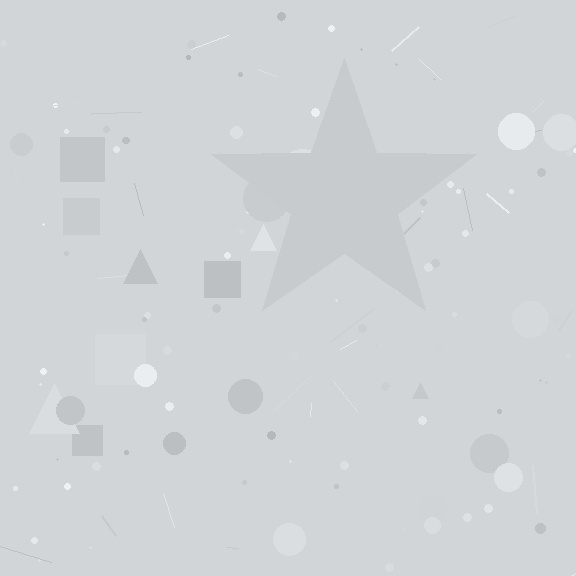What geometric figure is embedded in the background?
A star is embedded in the background.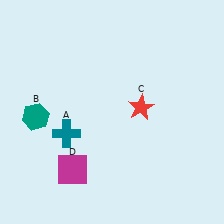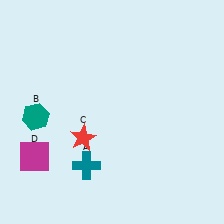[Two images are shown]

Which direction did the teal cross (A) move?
The teal cross (A) moved down.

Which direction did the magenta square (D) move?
The magenta square (D) moved left.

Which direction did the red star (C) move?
The red star (C) moved left.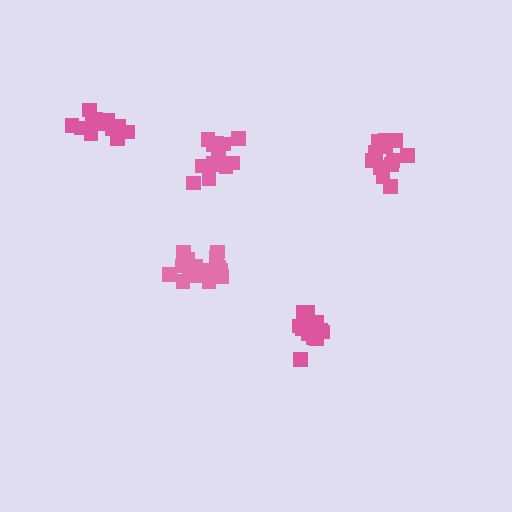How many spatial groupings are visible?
There are 5 spatial groupings.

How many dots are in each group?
Group 1: 13 dots, Group 2: 14 dots, Group 3: 13 dots, Group 4: 17 dots, Group 5: 14 dots (71 total).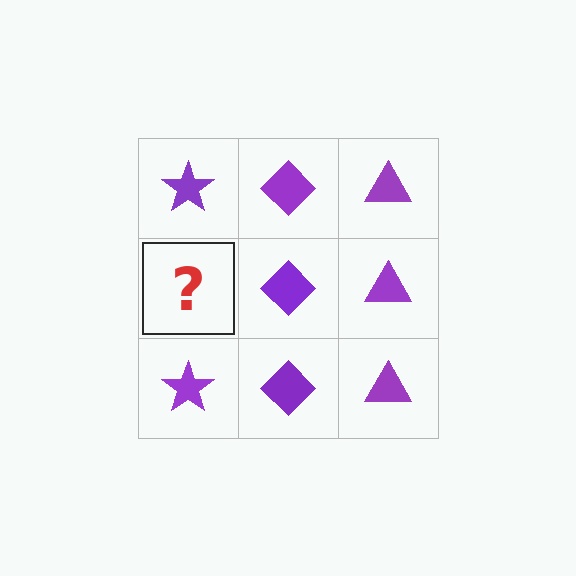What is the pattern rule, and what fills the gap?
The rule is that each column has a consistent shape. The gap should be filled with a purple star.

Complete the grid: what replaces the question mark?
The question mark should be replaced with a purple star.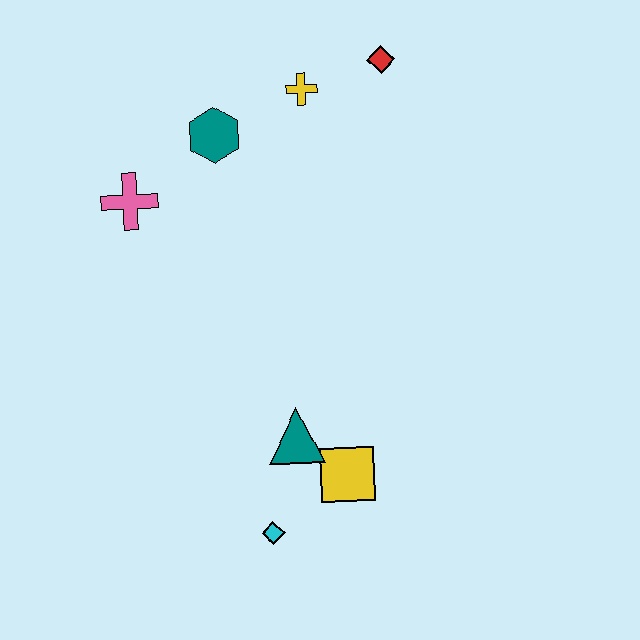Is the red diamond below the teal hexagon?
No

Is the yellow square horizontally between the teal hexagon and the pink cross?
No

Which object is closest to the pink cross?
The teal hexagon is closest to the pink cross.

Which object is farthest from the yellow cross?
The cyan diamond is farthest from the yellow cross.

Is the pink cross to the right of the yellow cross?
No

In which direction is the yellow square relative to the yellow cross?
The yellow square is below the yellow cross.